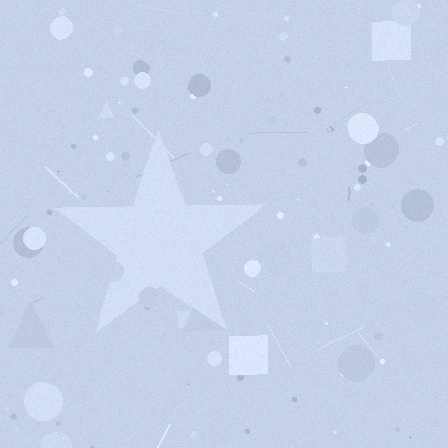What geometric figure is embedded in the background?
A star is embedded in the background.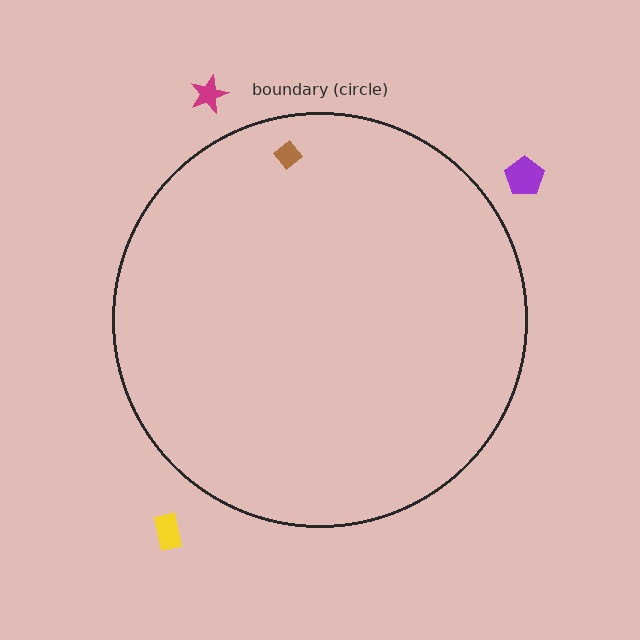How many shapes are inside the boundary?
1 inside, 3 outside.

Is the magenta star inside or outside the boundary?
Outside.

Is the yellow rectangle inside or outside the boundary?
Outside.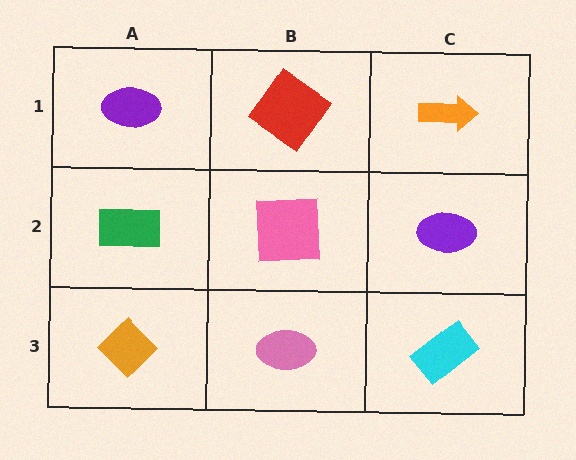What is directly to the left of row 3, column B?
An orange diamond.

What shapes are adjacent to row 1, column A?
A green rectangle (row 2, column A), a red diamond (row 1, column B).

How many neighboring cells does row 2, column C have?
3.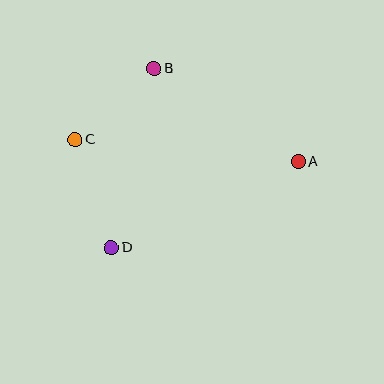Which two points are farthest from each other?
Points A and C are farthest from each other.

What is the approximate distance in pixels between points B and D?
The distance between B and D is approximately 184 pixels.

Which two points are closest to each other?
Points B and C are closest to each other.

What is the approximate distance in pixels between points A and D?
The distance between A and D is approximately 206 pixels.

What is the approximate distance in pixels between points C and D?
The distance between C and D is approximately 114 pixels.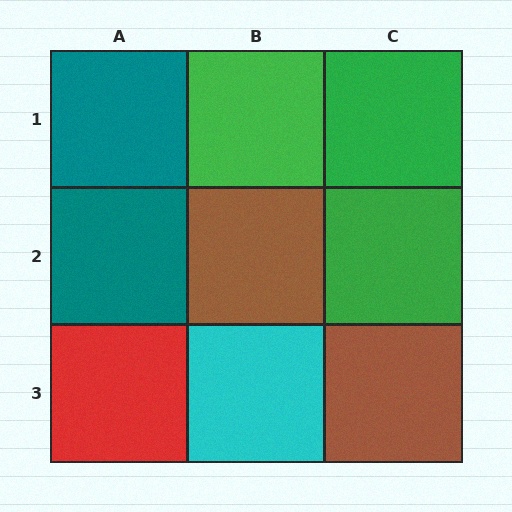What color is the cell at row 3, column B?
Cyan.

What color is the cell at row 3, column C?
Brown.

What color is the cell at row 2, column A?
Teal.